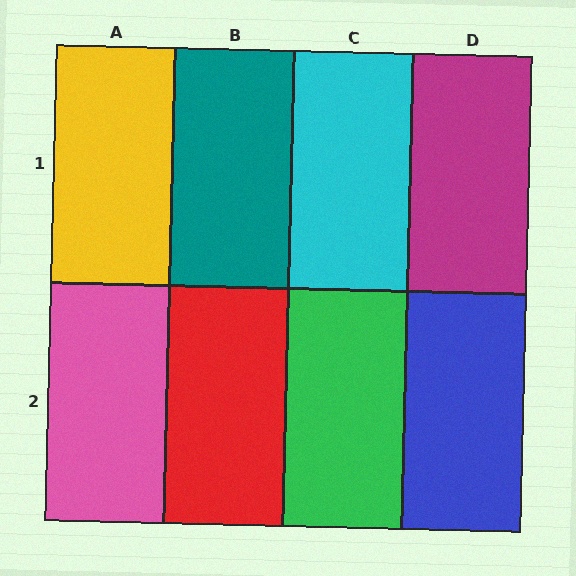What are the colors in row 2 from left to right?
Pink, red, green, blue.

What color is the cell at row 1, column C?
Cyan.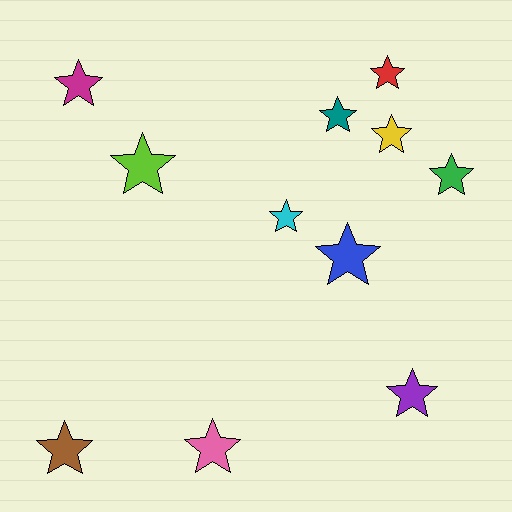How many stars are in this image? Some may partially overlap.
There are 11 stars.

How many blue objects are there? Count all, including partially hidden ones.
There is 1 blue object.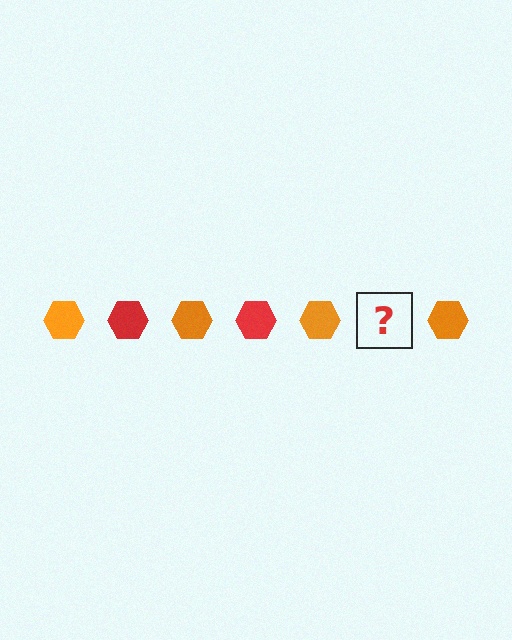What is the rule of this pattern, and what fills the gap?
The rule is that the pattern cycles through orange, red hexagons. The gap should be filled with a red hexagon.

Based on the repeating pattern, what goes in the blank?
The blank should be a red hexagon.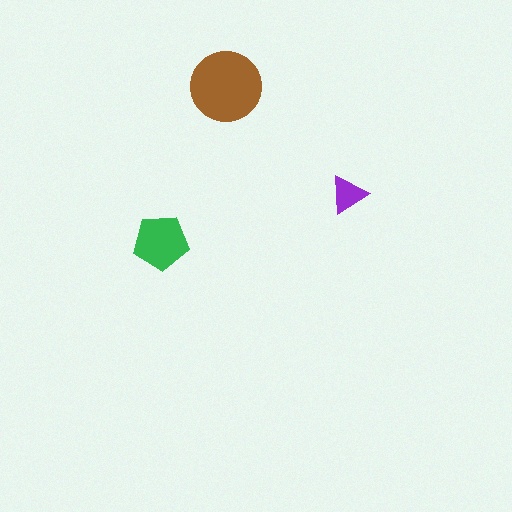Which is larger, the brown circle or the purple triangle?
The brown circle.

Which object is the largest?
The brown circle.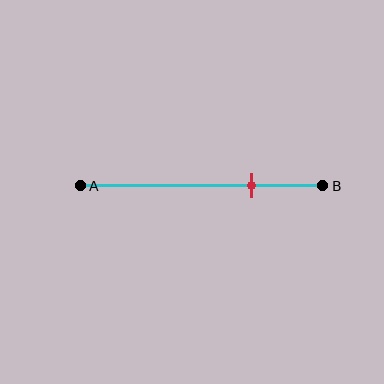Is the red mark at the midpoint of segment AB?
No, the mark is at about 70% from A, not at the 50% midpoint.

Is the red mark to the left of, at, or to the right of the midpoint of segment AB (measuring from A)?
The red mark is to the right of the midpoint of segment AB.